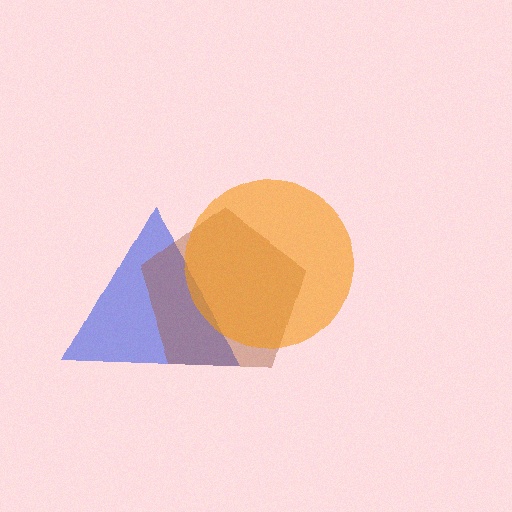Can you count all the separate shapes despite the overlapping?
Yes, there are 3 separate shapes.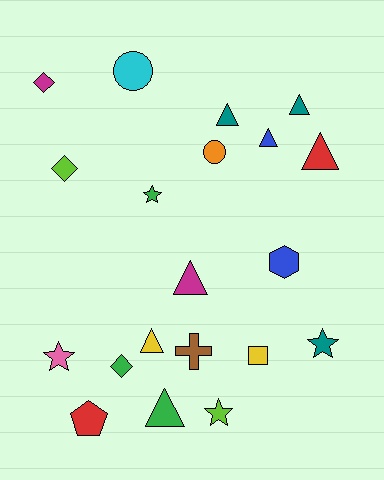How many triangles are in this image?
There are 7 triangles.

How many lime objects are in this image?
There are 2 lime objects.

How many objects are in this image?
There are 20 objects.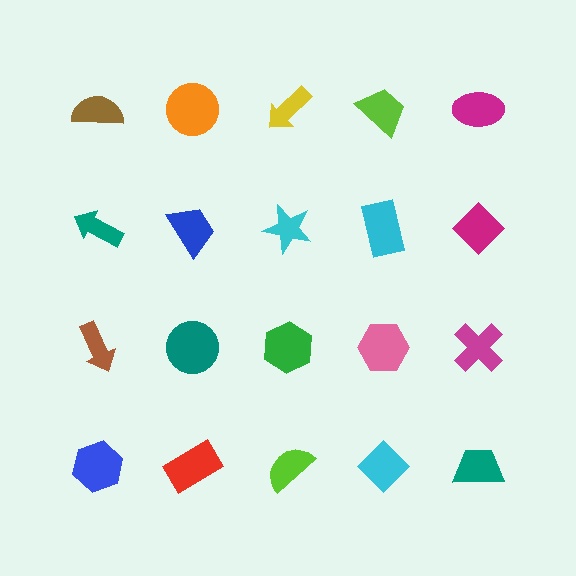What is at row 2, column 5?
A magenta diamond.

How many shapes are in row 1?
5 shapes.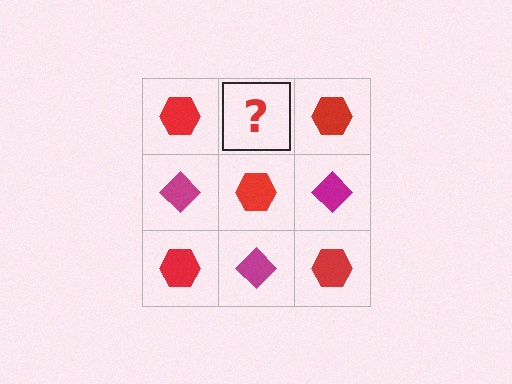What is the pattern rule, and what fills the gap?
The rule is that it alternates red hexagon and magenta diamond in a checkerboard pattern. The gap should be filled with a magenta diamond.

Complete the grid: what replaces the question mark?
The question mark should be replaced with a magenta diamond.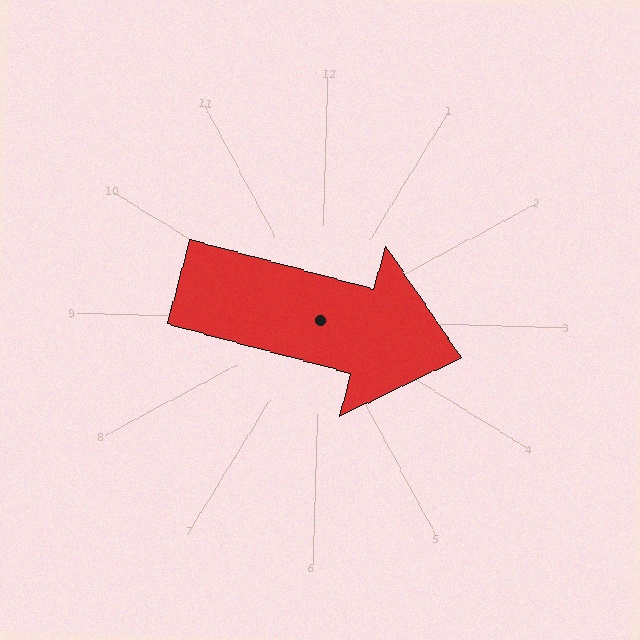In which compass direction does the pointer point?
East.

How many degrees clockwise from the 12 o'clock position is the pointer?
Approximately 103 degrees.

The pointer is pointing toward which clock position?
Roughly 3 o'clock.